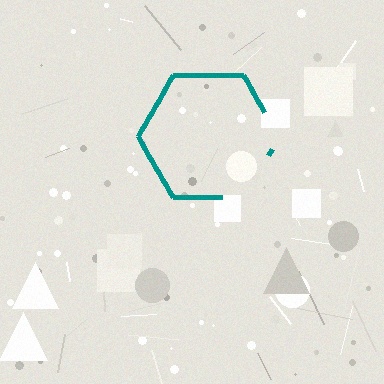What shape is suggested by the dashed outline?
The dashed outline suggests a hexagon.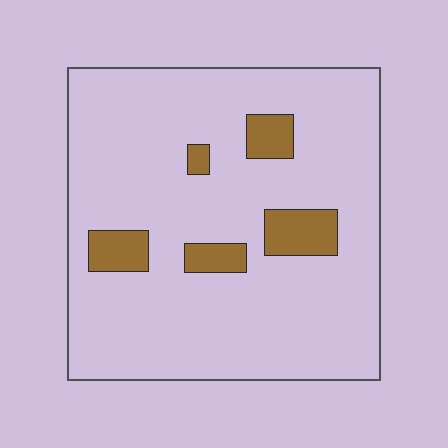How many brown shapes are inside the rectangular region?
5.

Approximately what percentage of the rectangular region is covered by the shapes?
Approximately 10%.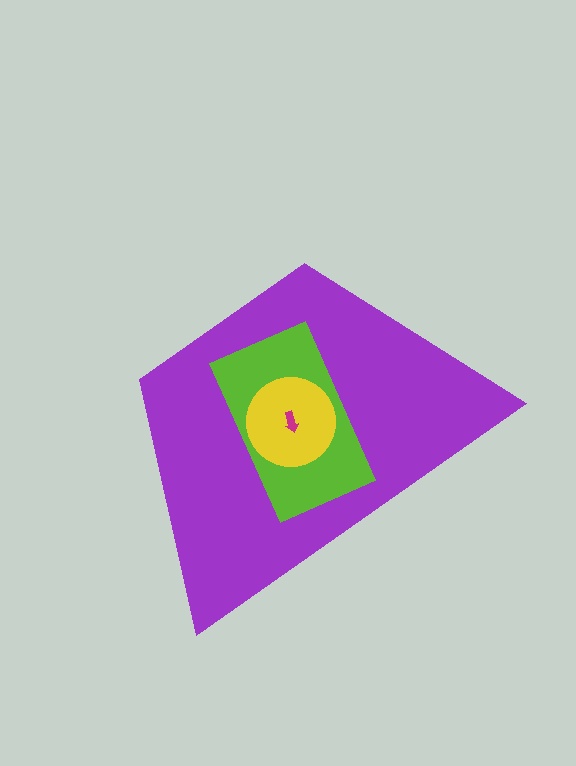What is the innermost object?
The magenta arrow.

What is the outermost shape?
The purple trapezoid.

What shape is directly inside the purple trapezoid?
The lime rectangle.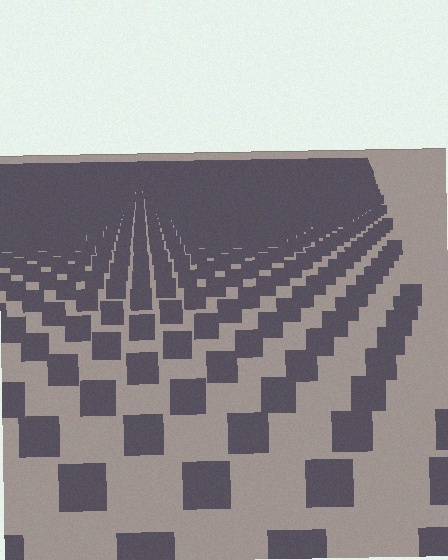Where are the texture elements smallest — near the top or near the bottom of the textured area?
Near the top.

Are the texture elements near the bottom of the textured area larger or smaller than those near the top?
Larger. Near the bottom, elements are closer to the viewer and appear at a bigger on-screen size.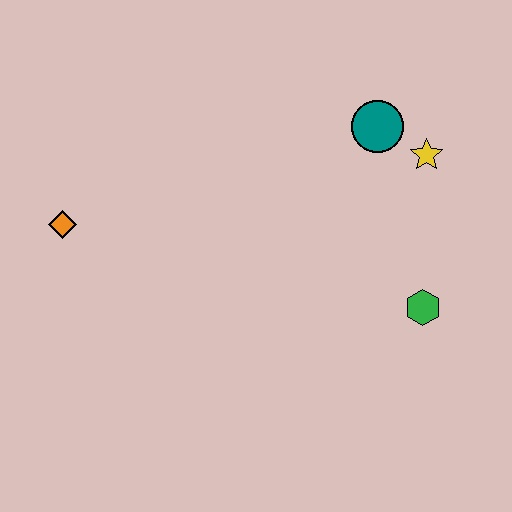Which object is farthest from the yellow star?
The orange diamond is farthest from the yellow star.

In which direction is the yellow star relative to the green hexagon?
The yellow star is above the green hexagon.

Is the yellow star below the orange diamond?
No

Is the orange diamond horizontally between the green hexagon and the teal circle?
No